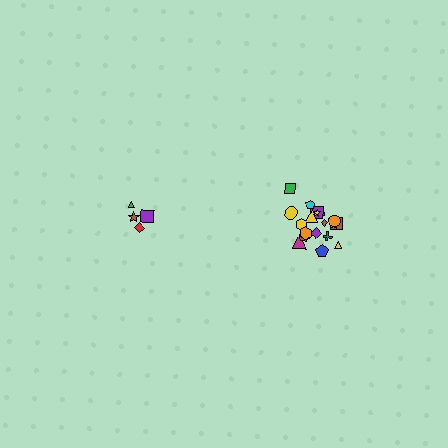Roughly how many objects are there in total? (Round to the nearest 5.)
Roughly 25 objects in total.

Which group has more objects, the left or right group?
The right group.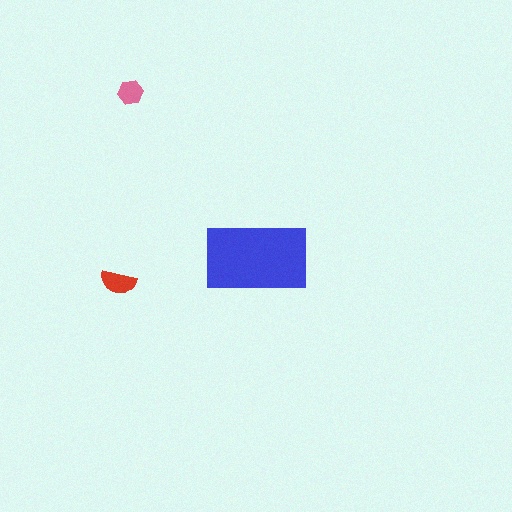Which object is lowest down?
The red semicircle is bottommost.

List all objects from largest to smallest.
The blue rectangle, the red semicircle, the pink hexagon.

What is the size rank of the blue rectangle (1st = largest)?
1st.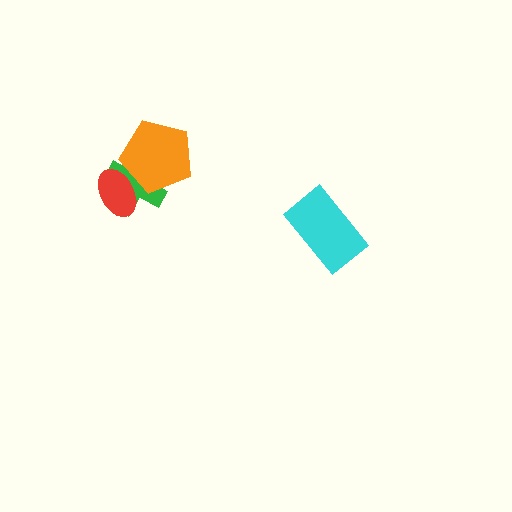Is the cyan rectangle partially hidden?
No, no other shape covers it.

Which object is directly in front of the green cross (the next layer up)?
The red ellipse is directly in front of the green cross.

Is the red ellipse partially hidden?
Yes, it is partially covered by another shape.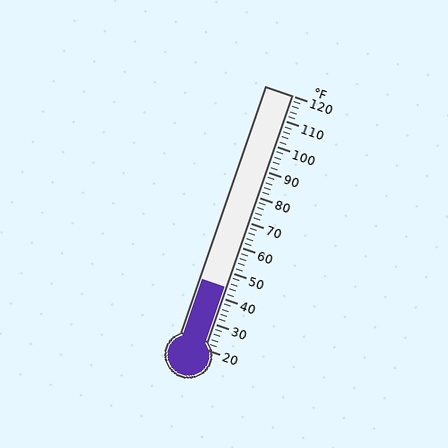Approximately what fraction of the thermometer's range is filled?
The thermometer is filled to approximately 25% of its range.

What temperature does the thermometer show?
The thermometer shows approximately 44°F.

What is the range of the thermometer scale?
The thermometer scale ranges from 20°F to 120°F.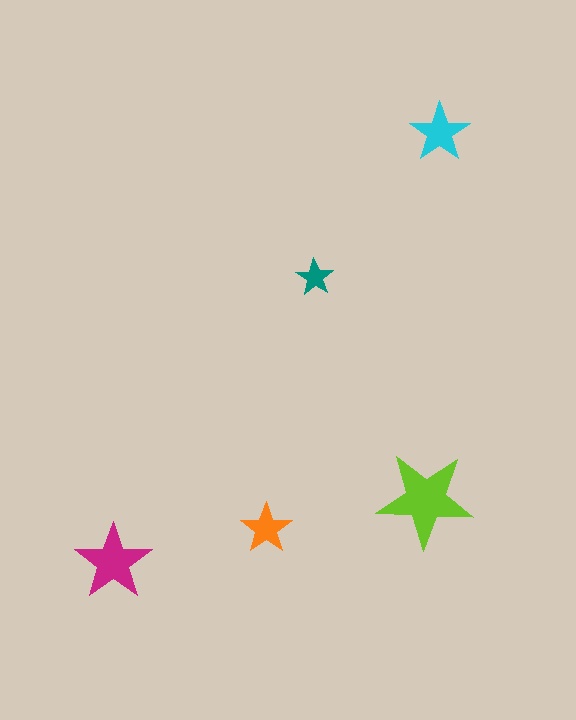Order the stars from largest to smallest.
the lime one, the magenta one, the cyan one, the orange one, the teal one.